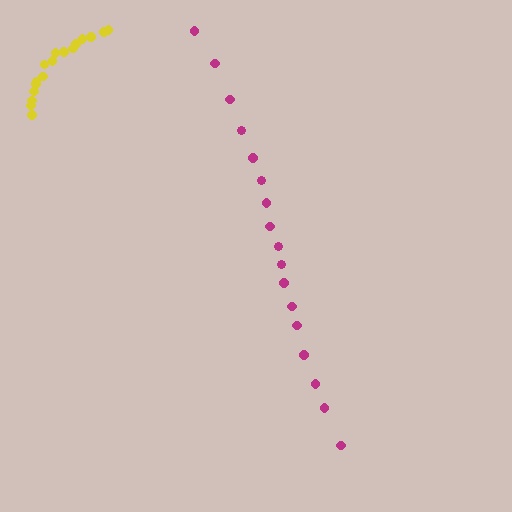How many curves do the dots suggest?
There are 2 distinct paths.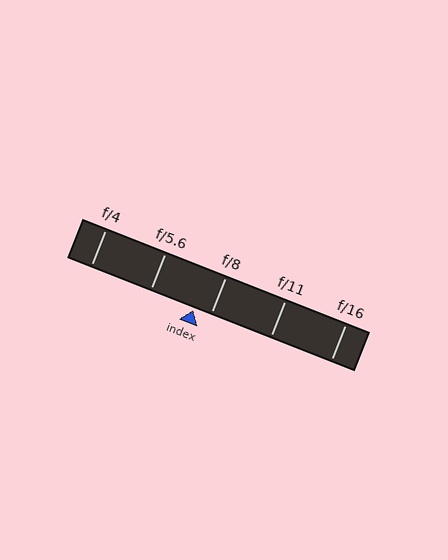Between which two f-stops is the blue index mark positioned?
The index mark is between f/5.6 and f/8.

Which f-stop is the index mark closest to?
The index mark is closest to f/8.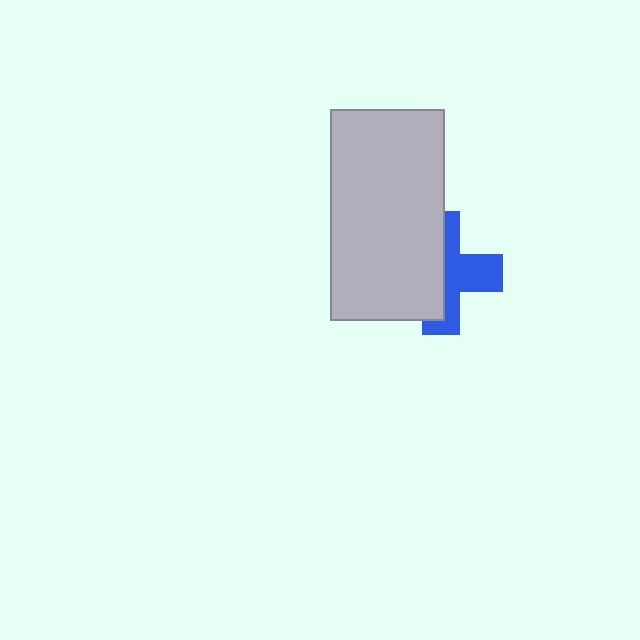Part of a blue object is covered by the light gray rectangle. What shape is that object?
It is a cross.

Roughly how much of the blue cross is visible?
About half of it is visible (roughly 47%).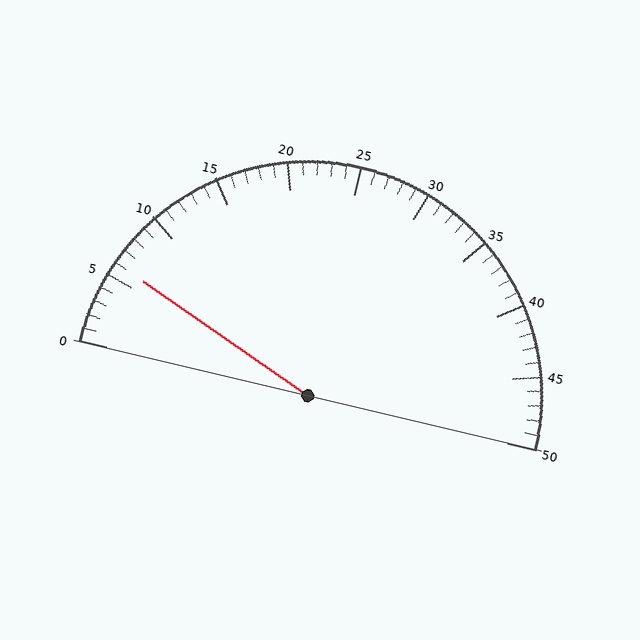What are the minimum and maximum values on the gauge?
The gauge ranges from 0 to 50.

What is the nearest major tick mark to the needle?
The nearest major tick mark is 5.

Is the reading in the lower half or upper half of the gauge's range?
The reading is in the lower half of the range (0 to 50).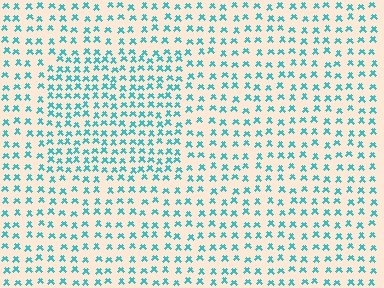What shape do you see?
I see a rectangle.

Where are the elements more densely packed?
The elements are more densely packed inside the rectangle boundary.